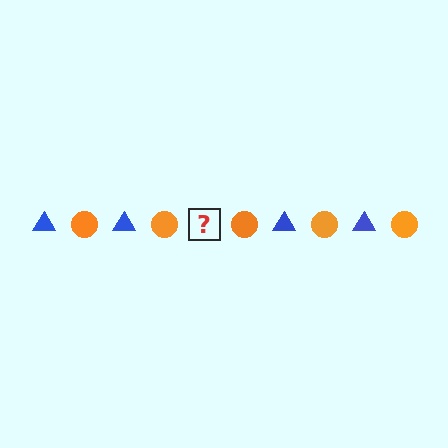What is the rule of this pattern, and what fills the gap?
The rule is that the pattern alternates between blue triangle and orange circle. The gap should be filled with a blue triangle.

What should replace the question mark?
The question mark should be replaced with a blue triangle.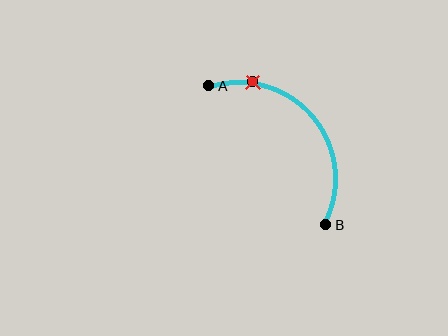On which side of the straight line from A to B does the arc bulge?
The arc bulges above and to the right of the straight line connecting A and B.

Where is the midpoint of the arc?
The arc midpoint is the point on the curve farthest from the straight line joining A and B. It sits above and to the right of that line.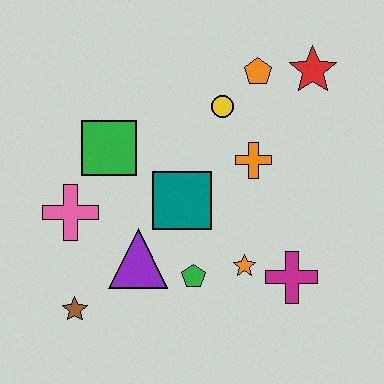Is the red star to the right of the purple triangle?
Yes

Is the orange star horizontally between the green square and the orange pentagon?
Yes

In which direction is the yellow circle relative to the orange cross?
The yellow circle is above the orange cross.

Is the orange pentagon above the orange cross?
Yes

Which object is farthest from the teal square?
The red star is farthest from the teal square.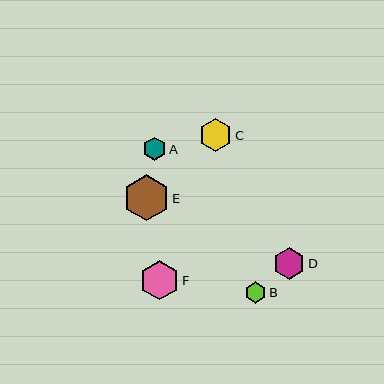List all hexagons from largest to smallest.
From largest to smallest: E, F, C, D, A, B.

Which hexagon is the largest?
Hexagon E is the largest with a size of approximately 46 pixels.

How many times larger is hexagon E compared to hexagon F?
Hexagon E is approximately 1.2 times the size of hexagon F.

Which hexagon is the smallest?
Hexagon B is the smallest with a size of approximately 21 pixels.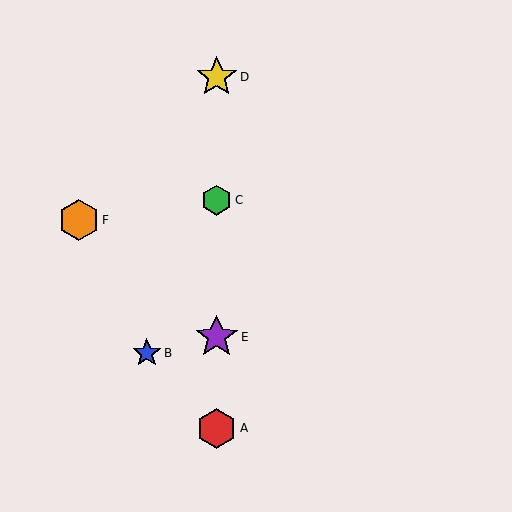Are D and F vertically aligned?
No, D is at x≈217 and F is at x≈79.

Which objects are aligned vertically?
Objects A, C, D, E are aligned vertically.